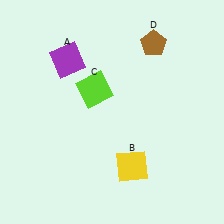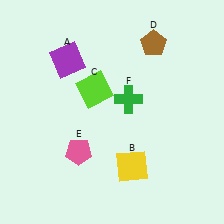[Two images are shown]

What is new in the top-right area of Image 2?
A green cross (F) was added in the top-right area of Image 2.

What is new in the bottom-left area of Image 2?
A pink pentagon (E) was added in the bottom-left area of Image 2.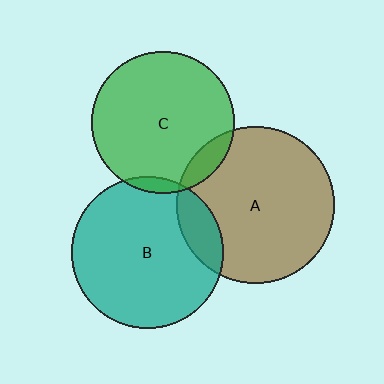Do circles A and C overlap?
Yes.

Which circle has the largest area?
Circle A (brown).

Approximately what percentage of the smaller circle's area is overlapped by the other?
Approximately 10%.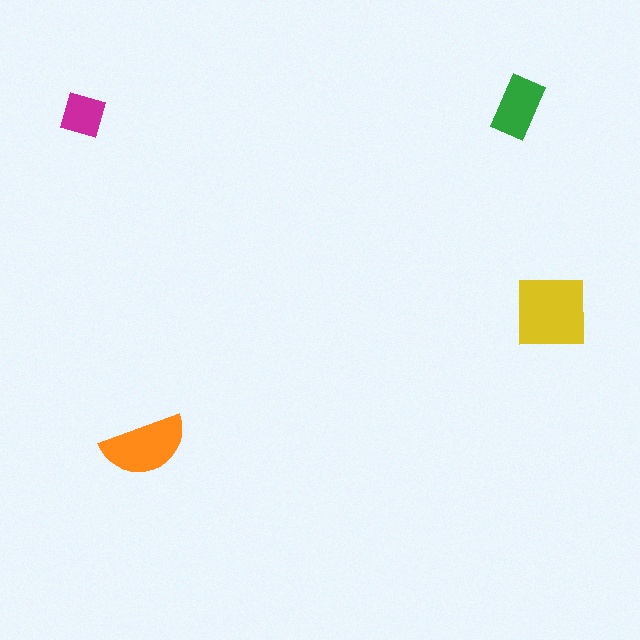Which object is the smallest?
The magenta square.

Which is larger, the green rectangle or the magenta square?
The green rectangle.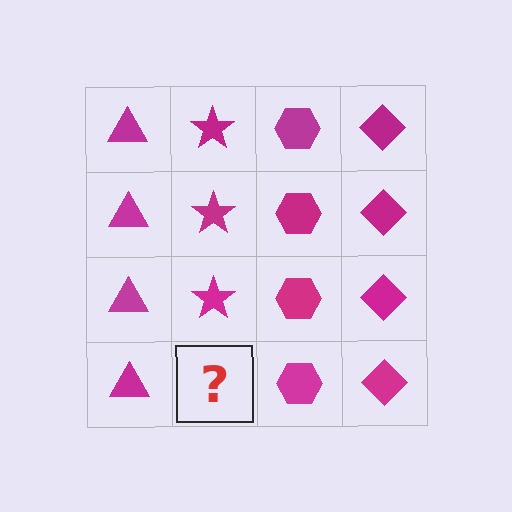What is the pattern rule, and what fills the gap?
The rule is that each column has a consistent shape. The gap should be filled with a magenta star.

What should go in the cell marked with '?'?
The missing cell should contain a magenta star.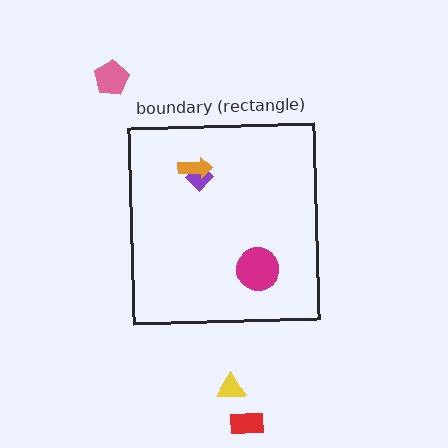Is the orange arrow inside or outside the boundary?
Inside.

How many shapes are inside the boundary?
3 inside, 3 outside.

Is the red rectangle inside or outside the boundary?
Outside.